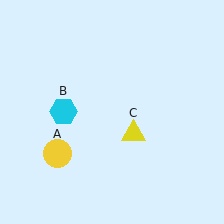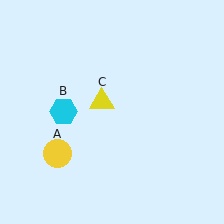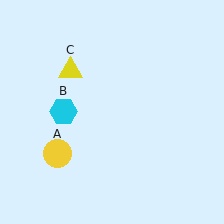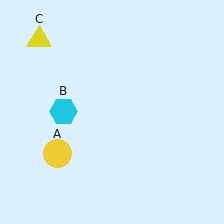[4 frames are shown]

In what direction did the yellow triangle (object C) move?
The yellow triangle (object C) moved up and to the left.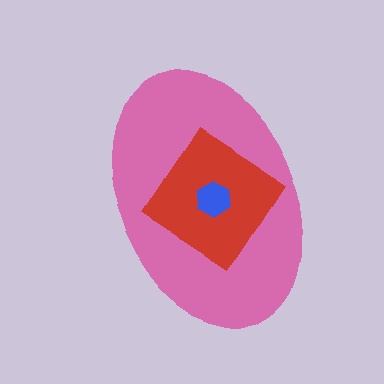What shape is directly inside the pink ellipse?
The red diamond.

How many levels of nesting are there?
3.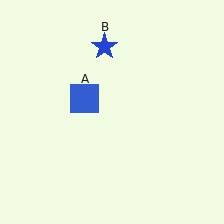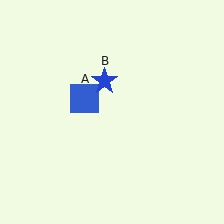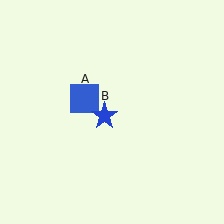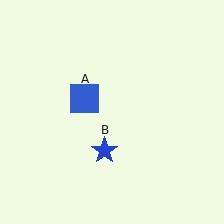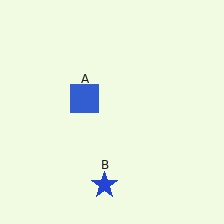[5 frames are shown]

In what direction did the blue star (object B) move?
The blue star (object B) moved down.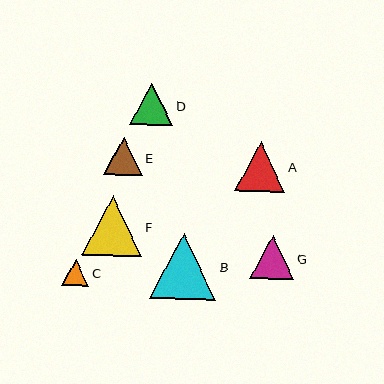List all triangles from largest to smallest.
From largest to smallest: B, F, A, G, D, E, C.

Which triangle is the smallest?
Triangle C is the smallest with a size of approximately 27 pixels.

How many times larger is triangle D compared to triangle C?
Triangle D is approximately 1.6 times the size of triangle C.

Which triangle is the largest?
Triangle B is the largest with a size of approximately 66 pixels.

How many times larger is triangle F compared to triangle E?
Triangle F is approximately 1.6 times the size of triangle E.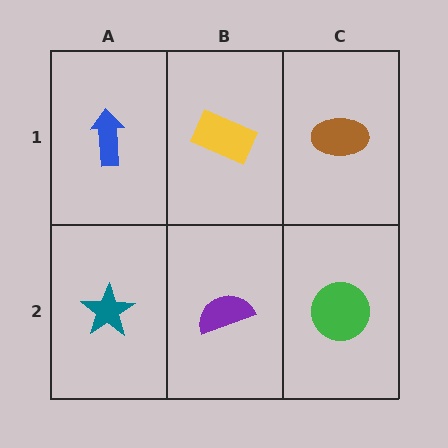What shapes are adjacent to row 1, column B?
A purple semicircle (row 2, column B), a blue arrow (row 1, column A), a brown ellipse (row 1, column C).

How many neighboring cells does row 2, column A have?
2.